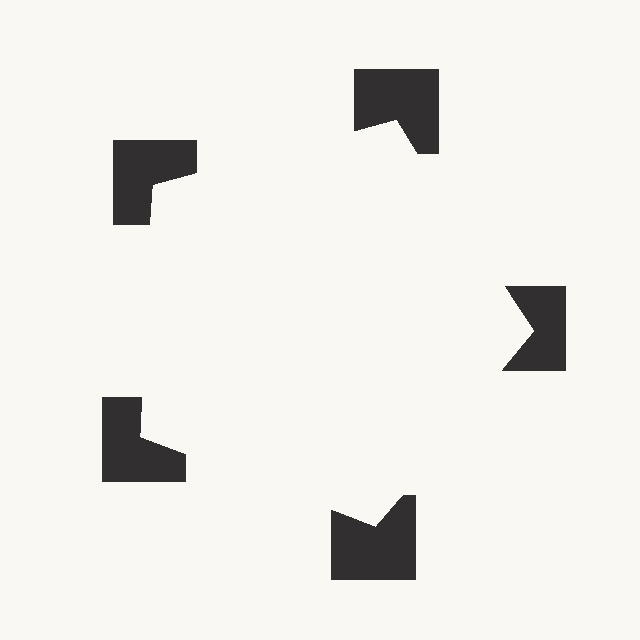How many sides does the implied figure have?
5 sides.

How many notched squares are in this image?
There are 5 — one at each vertex of the illusory pentagon.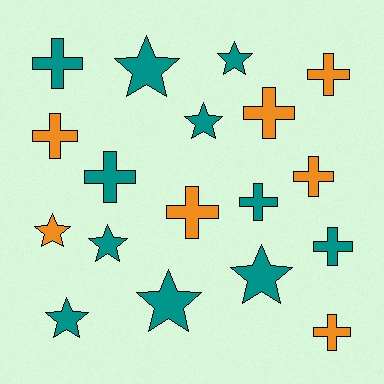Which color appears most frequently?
Teal, with 11 objects.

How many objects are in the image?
There are 18 objects.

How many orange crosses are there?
There are 6 orange crosses.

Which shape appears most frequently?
Cross, with 10 objects.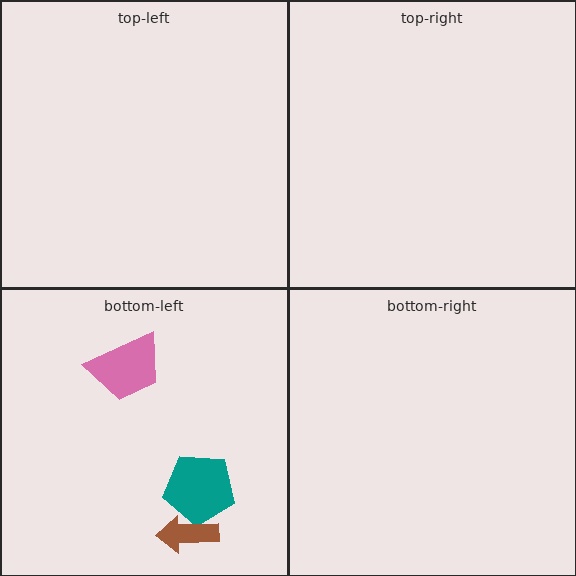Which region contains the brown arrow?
The bottom-left region.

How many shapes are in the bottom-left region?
3.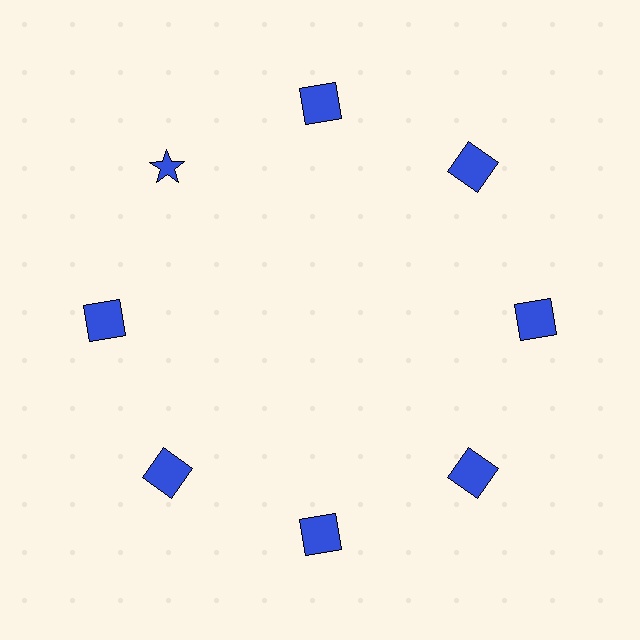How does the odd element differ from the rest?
It has a different shape: star instead of square.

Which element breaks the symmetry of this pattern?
The blue star at roughly the 10 o'clock position breaks the symmetry. All other shapes are blue squares.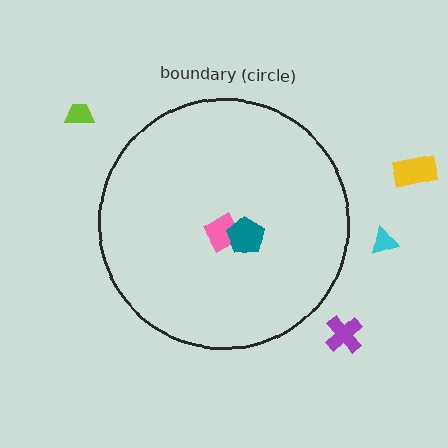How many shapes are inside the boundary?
2 inside, 4 outside.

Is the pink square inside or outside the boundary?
Inside.